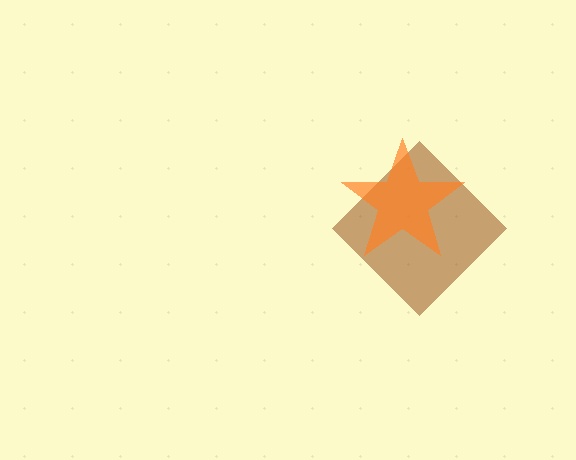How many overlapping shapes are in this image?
There are 2 overlapping shapes in the image.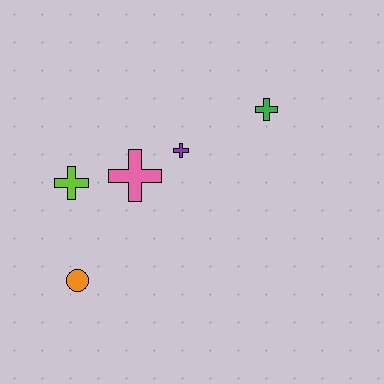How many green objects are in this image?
There is 1 green object.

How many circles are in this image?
There is 1 circle.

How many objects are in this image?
There are 5 objects.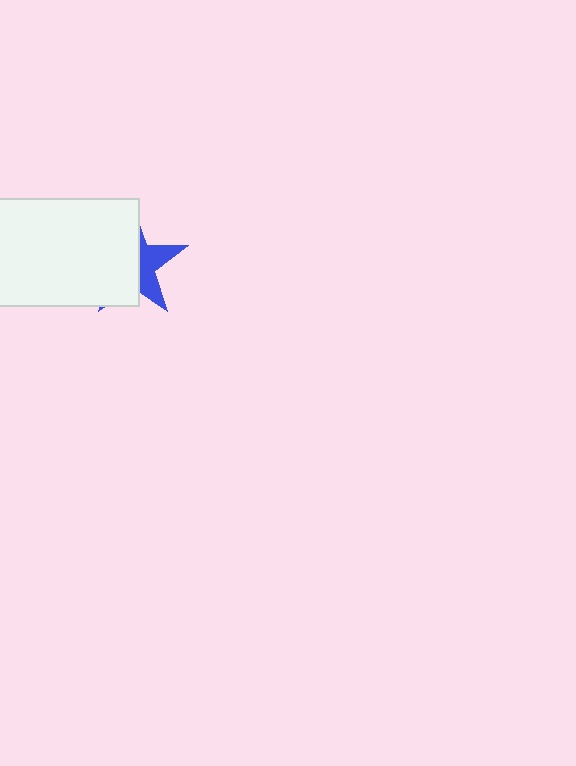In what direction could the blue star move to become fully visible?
The blue star could move right. That would shift it out from behind the white rectangle entirely.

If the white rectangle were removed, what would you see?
You would see the complete blue star.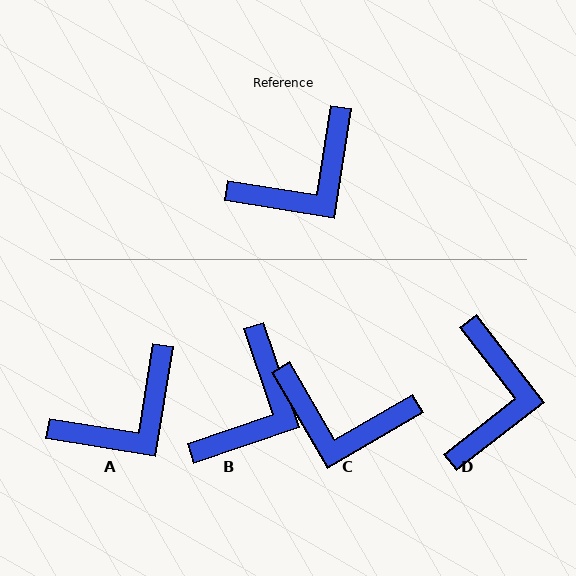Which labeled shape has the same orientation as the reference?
A.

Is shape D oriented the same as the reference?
No, it is off by about 47 degrees.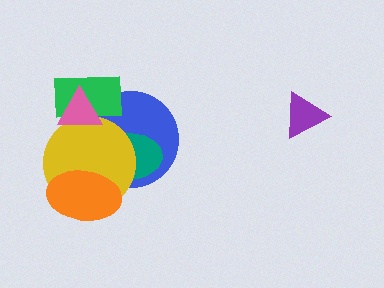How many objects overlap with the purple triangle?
0 objects overlap with the purple triangle.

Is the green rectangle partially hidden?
Yes, it is partially covered by another shape.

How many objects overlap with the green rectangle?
3 objects overlap with the green rectangle.